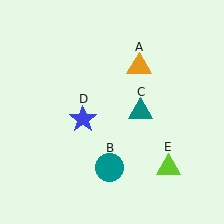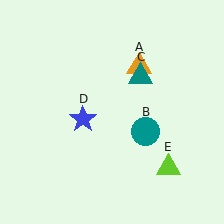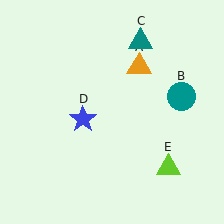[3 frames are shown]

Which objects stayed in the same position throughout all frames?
Orange triangle (object A) and blue star (object D) and lime triangle (object E) remained stationary.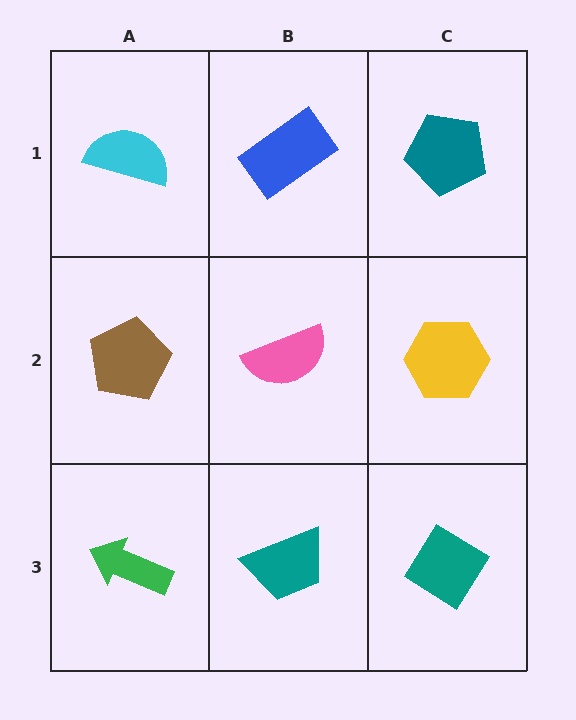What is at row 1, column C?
A teal pentagon.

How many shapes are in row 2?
3 shapes.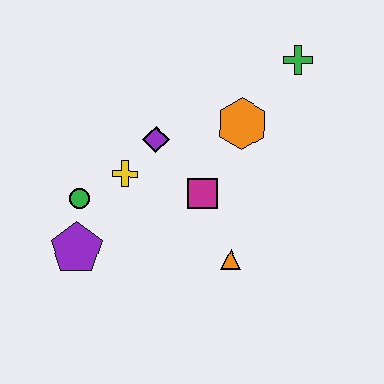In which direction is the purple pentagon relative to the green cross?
The purple pentagon is to the left of the green cross.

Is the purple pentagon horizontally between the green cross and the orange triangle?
No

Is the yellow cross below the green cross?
Yes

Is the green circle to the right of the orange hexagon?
No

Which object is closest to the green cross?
The orange hexagon is closest to the green cross.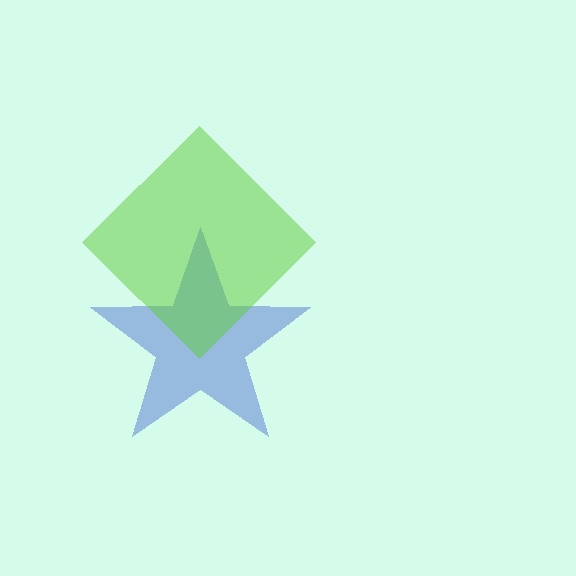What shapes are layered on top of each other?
The layered shapes are: a blue star, a lime diamond.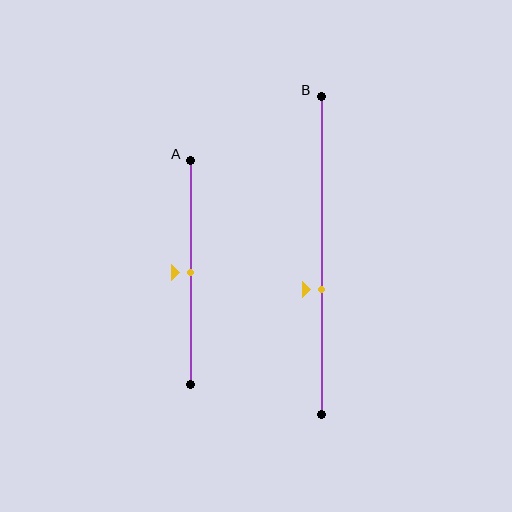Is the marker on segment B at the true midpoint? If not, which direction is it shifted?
No, the marker on segment B is shifted downward by about 10% of the segment length.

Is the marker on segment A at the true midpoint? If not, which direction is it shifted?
Yes, the marker on segment A is at the true midpoint.